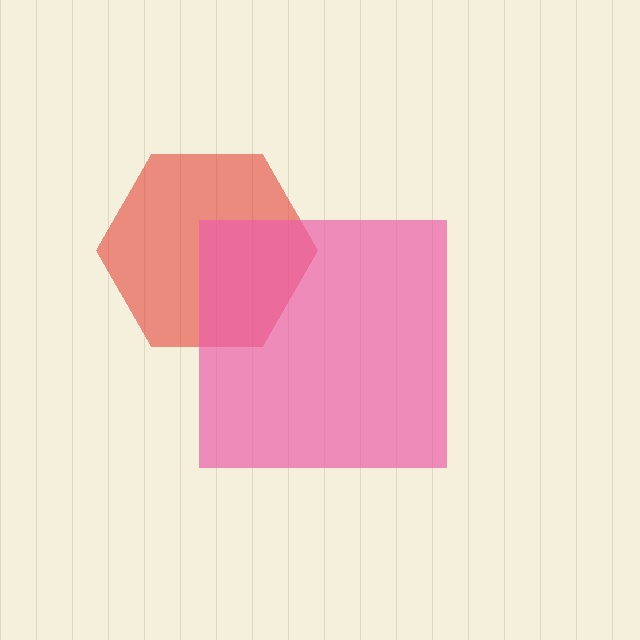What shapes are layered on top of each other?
The layered shapes are: a red hexagon, a pink square.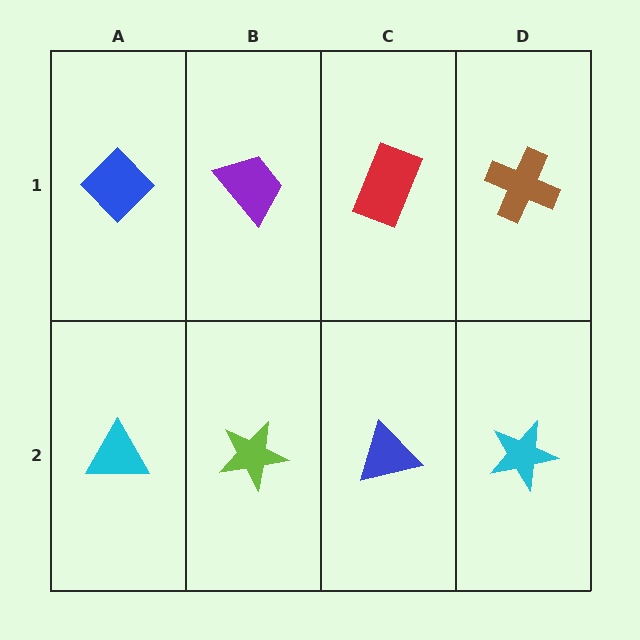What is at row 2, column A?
A cyan triangle.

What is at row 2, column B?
A lime star.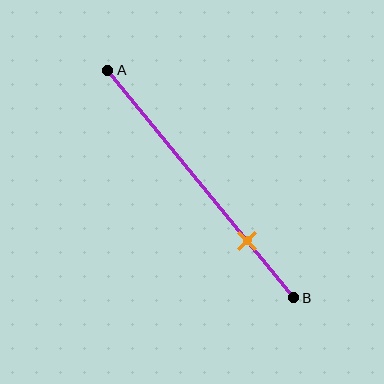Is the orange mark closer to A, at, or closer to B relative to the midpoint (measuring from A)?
The orange mark is closer to point B than the midpoint of segment AB.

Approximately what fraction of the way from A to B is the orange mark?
The orange mark is approximately 75% of the way from A to B.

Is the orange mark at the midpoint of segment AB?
No, the mark is at about 75% from A, not at the 50% midpoint.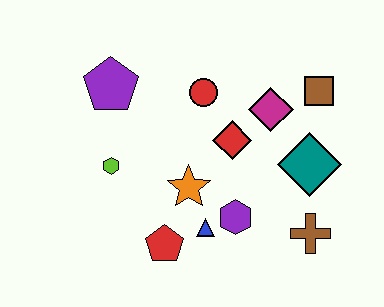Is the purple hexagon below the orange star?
Yes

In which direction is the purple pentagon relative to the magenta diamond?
The purple pentagon is to the left of the magenta diamond.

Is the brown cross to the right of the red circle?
Yes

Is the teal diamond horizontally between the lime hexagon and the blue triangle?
No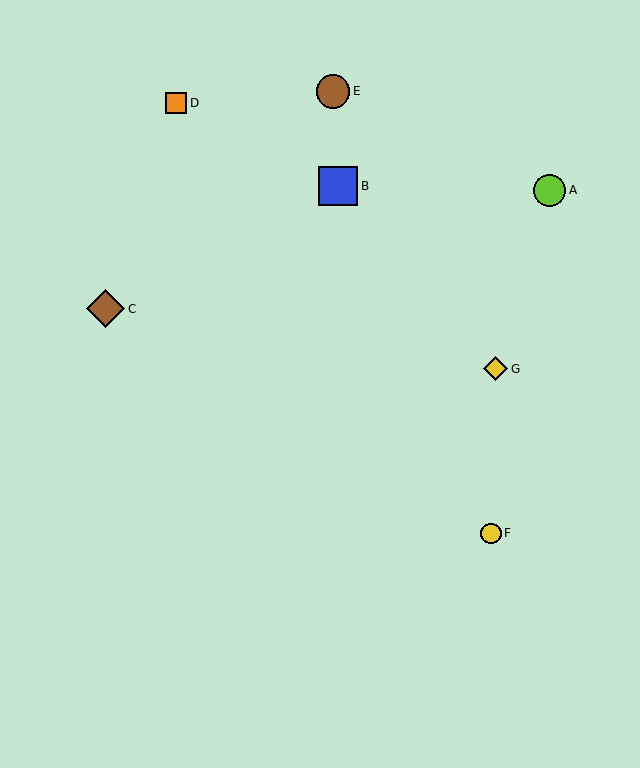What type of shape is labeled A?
Shape A is a lime circle.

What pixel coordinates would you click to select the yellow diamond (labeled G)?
Click at (496, 369) to select the yellow diamond G.